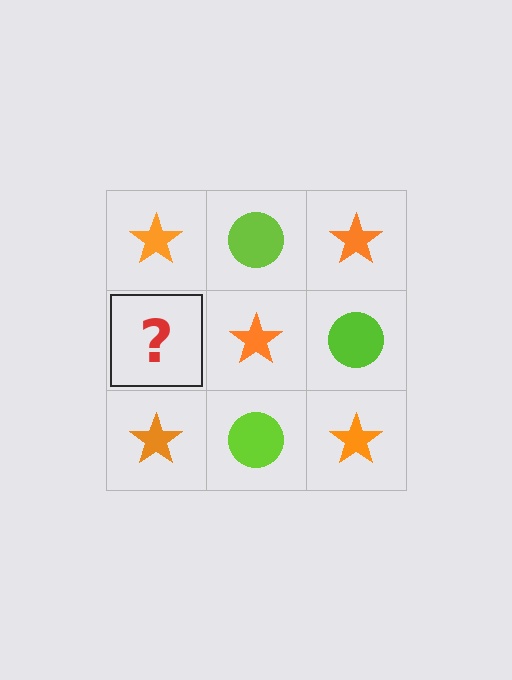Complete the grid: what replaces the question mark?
The question mark should be replaced with a lime circle.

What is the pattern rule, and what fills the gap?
The rule is that it alternates orange star and lime circle in a checkerboard pattern. The gap should be filled with a lime circle.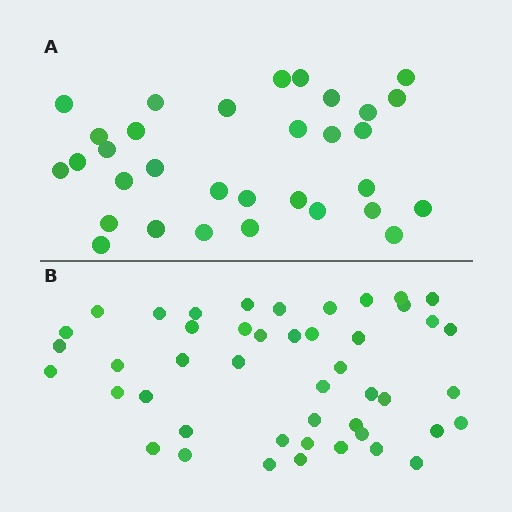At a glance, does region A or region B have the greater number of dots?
Region B (the bottom region) has more dots.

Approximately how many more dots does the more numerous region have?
Region B has approximately 15 more dots than region A.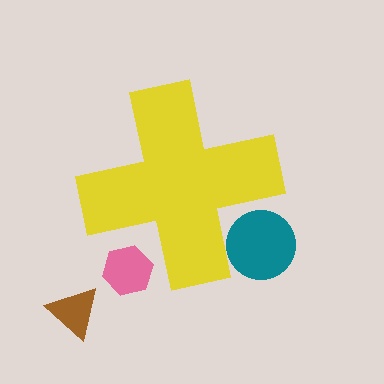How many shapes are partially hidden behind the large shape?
2 shapes are partially hidden.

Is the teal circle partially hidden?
Yes, the teal circle is partially hidden behind the yellow cross.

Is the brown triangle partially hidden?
No, the brown triangle is fully visible.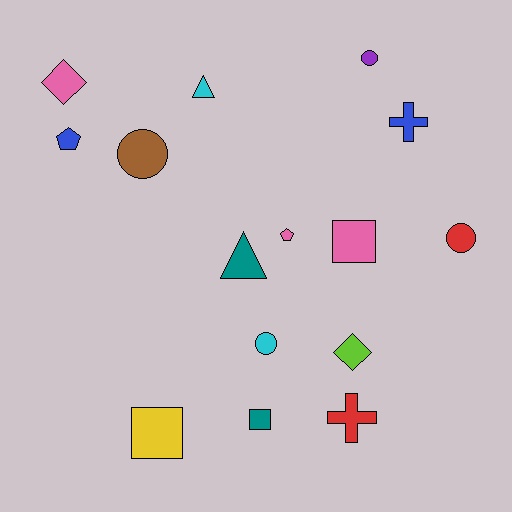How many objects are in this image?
There are 15 objects.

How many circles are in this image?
There are 4 circles.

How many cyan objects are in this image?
There are 2 cyan objects.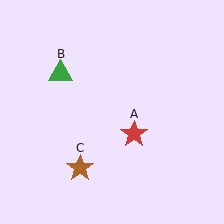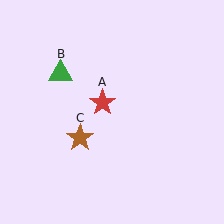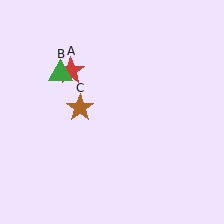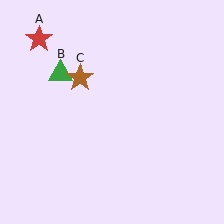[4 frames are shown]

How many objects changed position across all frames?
2 objects changed position: red star (object A), brown star (object C).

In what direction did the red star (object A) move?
The red star (object A) moved up and to the left.